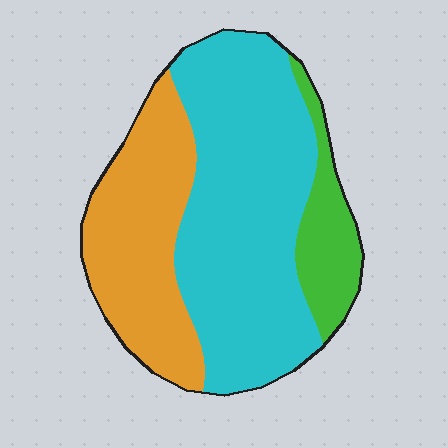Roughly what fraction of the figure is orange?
Orange covers 32% of the figure.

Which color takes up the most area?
Cyan, at roughly 55%.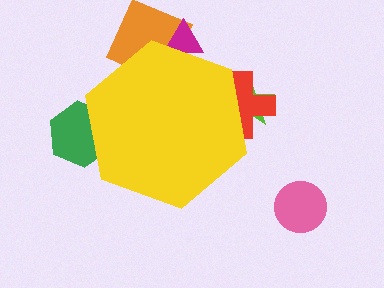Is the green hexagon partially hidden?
Yes, the green hexagon is partially hidden behind the yellow hexagon.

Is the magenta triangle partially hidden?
Yes, the magenta triangle is partially hidden behind the yellow hexagon.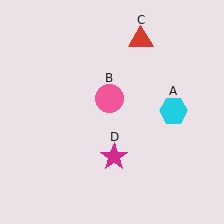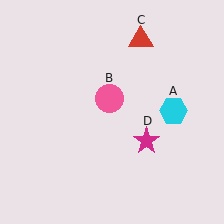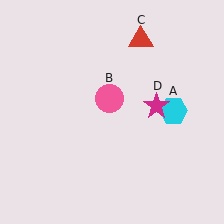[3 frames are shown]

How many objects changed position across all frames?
1 object changed position: magenta star (object D).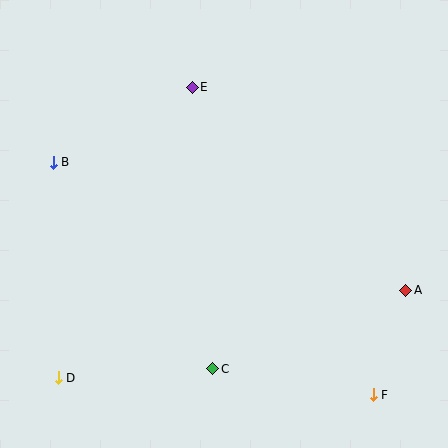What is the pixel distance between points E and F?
The distance between E and F is 357 pixels.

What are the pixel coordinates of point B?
Point B is at (53, 162).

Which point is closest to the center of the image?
Point E at (192, 87) is closest to the center.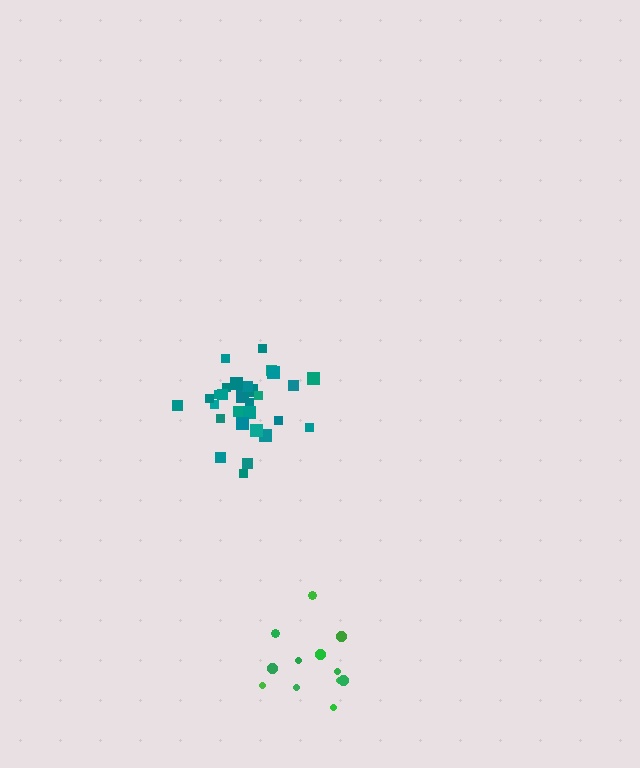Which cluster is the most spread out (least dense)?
Green.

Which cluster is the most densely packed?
Teal.